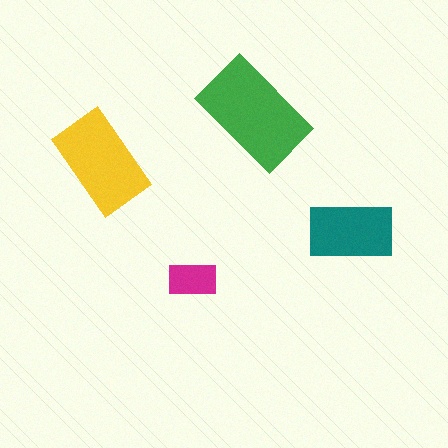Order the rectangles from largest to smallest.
the green one, the yellow one, the teal one, the magenta one.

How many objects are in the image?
There are 4 objects in the image.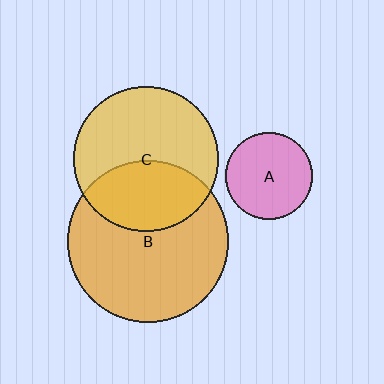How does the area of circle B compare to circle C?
Approximately 1.2 times.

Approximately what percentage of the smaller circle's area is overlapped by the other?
Approximately 40%.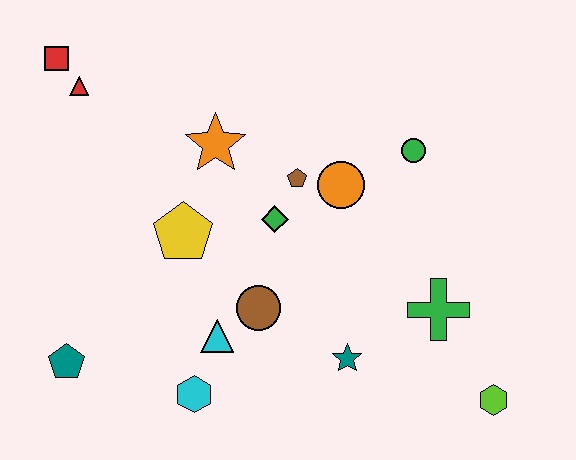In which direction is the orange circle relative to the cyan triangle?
The orange circle is above the cyan triangle.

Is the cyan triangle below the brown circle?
Yes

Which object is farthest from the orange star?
The lime hexagon is farthest from the orange star.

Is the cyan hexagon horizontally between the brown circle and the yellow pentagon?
Yes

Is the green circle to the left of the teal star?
No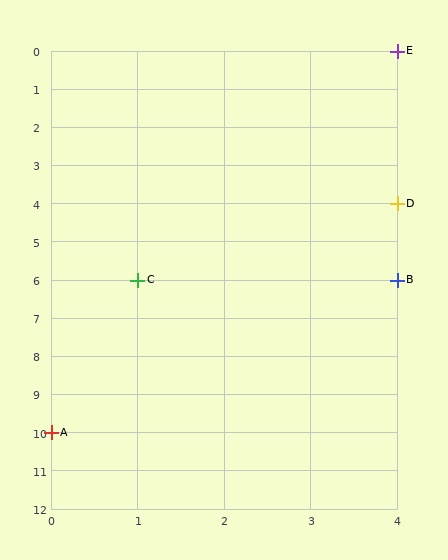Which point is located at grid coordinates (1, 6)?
Point C is at (1, 6).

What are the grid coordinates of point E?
Point E is at grid coordinates (4, 0).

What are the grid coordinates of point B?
Point B is at grid coordinates (4, 6).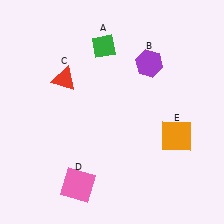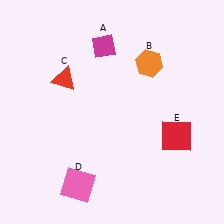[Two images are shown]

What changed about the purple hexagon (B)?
In Image 1, B is purple. In Image 2, it changed to orange.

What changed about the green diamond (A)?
In Image 1, A is green. In Image 2, it changed to magenta.